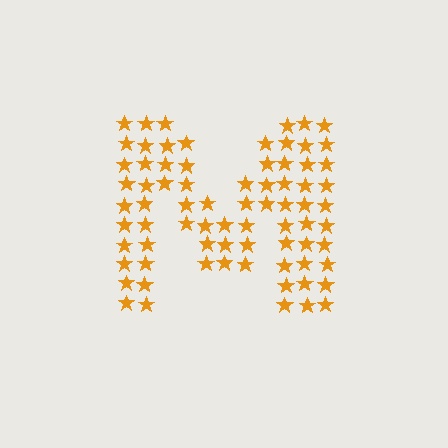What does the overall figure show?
The overall figure shows the letter M.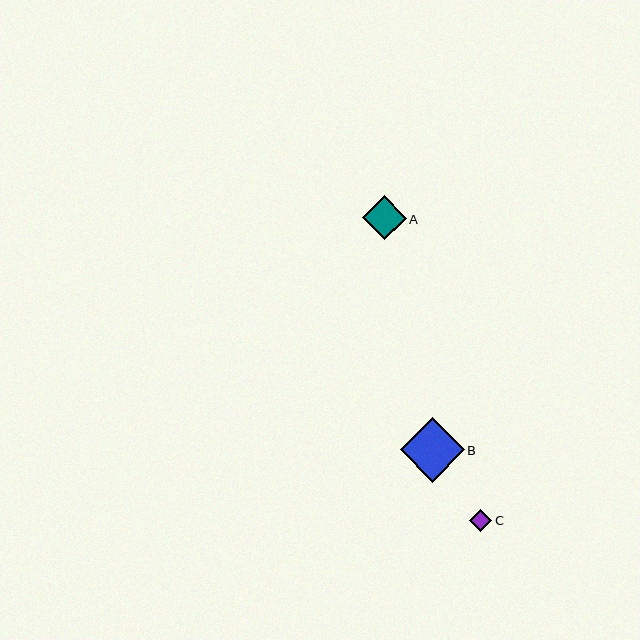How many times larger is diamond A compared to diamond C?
Diamond A is approximately 2.0 times the size of diamond C.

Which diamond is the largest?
Diamond B is the largest with a size of approximately 64 pixels.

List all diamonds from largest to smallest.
From largest to smallest: B, A, C.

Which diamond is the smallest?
Diamond C is the smallest with a size of approximately 22 pixels.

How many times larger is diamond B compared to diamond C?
Diamond B is approximately 2.9 times the size of diamond C.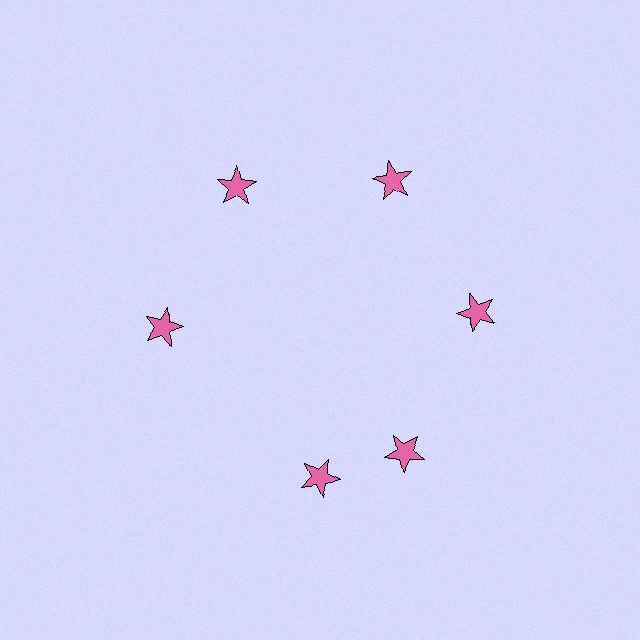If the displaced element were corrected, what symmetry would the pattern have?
It would have 6-fold rotational symmetry — the pattern would map onto itself every 60 degrees.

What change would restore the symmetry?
The symmetry would be restored by rotating it back into even spacing with its neighbors so that all 6 stars sit at equal angles and equal distance from the center.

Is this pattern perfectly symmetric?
No. The 6 pink stars are arranged in a ring, but one element near the 7 o'clock position is rotated out of alignment along the ring, breaking the 6-fold rotational symmetry.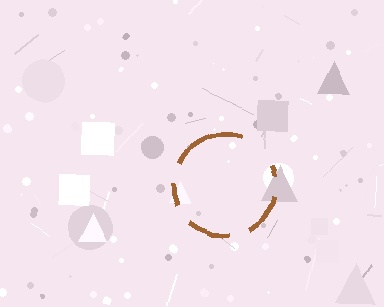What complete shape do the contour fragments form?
The contour fragments form a circle.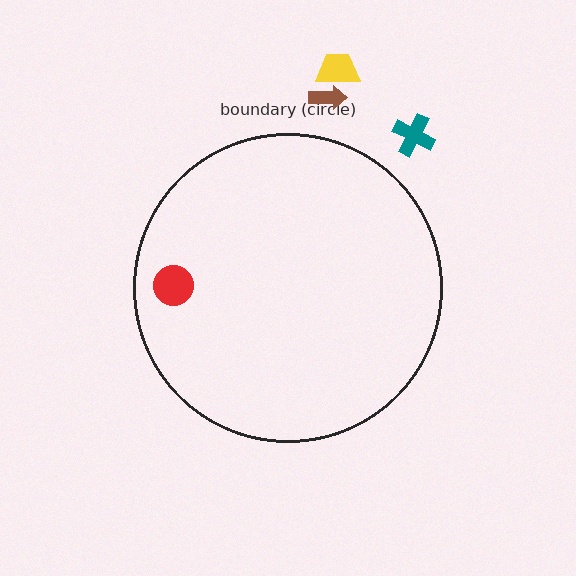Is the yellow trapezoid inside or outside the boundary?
Outside.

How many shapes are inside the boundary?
1 inside, 3 outside.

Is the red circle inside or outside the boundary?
Inside.